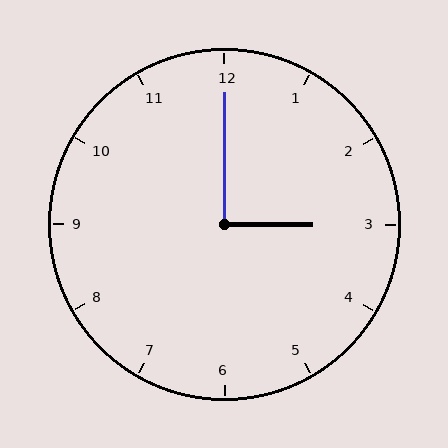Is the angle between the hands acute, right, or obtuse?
It is right.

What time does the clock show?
3:00.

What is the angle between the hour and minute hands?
Approximately 90 degrees.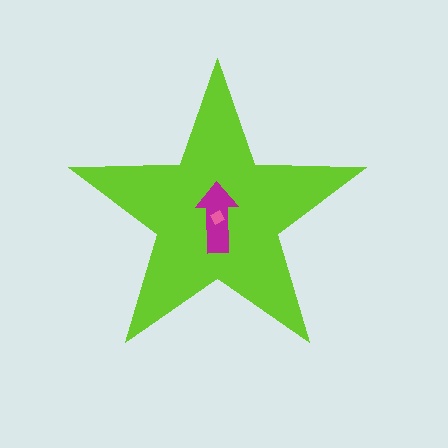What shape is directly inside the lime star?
The magenta arrow.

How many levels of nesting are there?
3.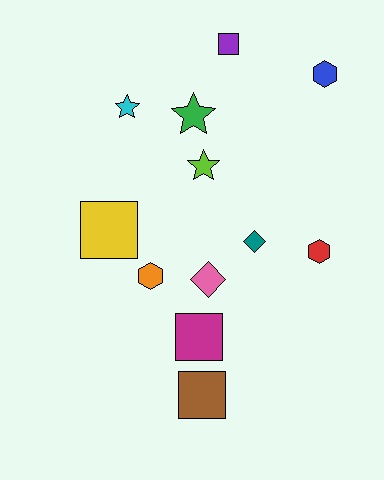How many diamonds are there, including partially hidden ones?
There are 2 diamonds.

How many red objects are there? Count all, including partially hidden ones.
There is 1 red object.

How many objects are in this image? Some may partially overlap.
There are 12 objects.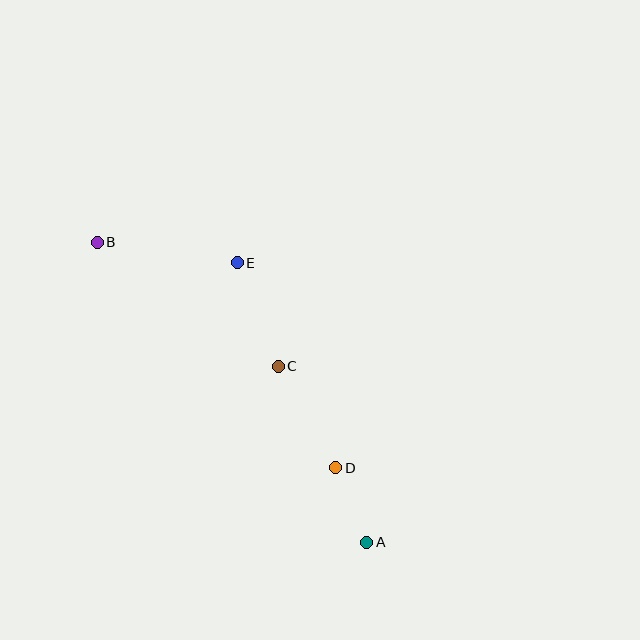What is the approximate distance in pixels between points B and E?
The distance between B and E is approximately 141 pixels.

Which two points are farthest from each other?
Points A and B are farthest from each other.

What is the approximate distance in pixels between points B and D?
The distance between B and D is approximately 328 pixels.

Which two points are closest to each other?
Points A and D are closest to each other.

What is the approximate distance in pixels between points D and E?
The distance between D and E is approximately 228 pixels.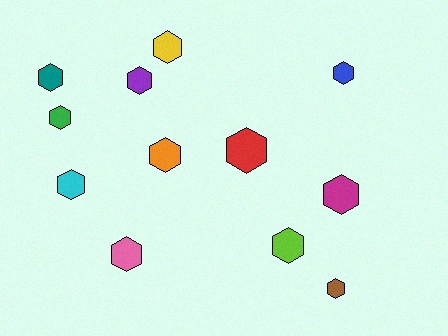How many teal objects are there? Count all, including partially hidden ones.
There is 1 teal object.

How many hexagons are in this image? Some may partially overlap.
There are 12 hexagons.